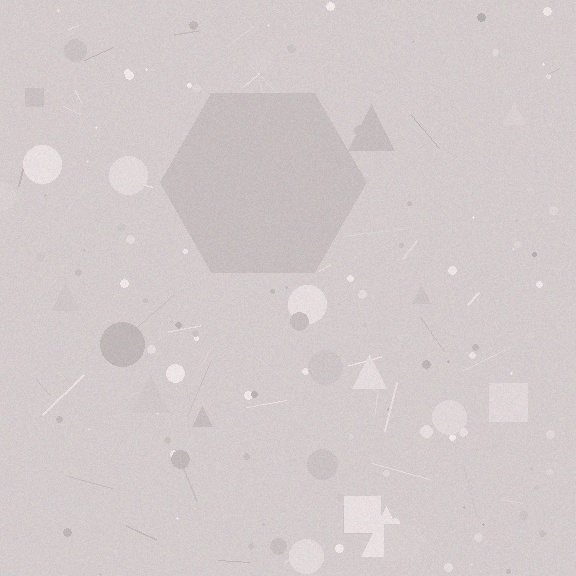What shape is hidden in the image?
A hexagon is hidden in the image.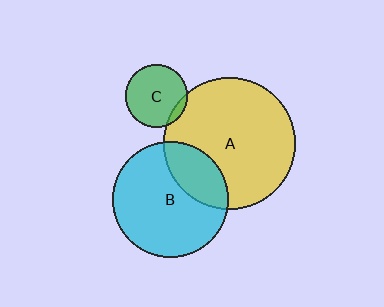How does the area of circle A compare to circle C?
Approximately 4.5 times.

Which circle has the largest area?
Circle A (yellow).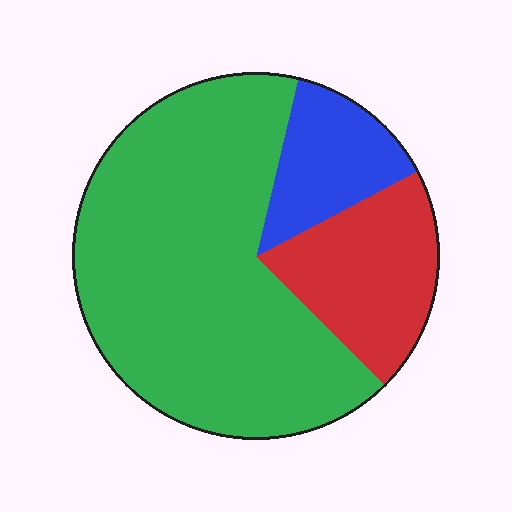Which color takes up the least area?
Blue, at roughly 15%.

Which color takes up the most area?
Green, at roughly 65%.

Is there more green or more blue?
Green.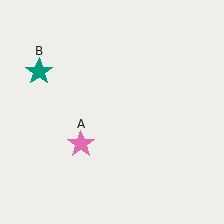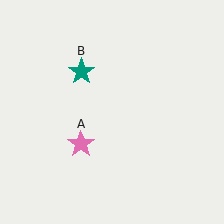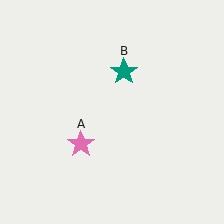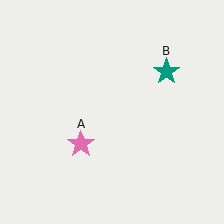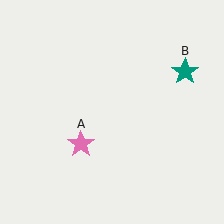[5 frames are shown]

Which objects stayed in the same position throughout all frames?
Pink star (object A) remained stationary.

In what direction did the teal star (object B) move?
The teal star (object B) moved right.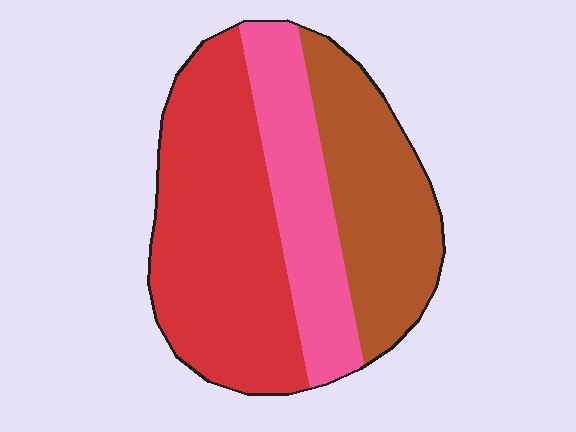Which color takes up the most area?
Red, at roughly 45%.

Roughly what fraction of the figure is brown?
Brown covers roughly 30% of the figure.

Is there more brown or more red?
Red.